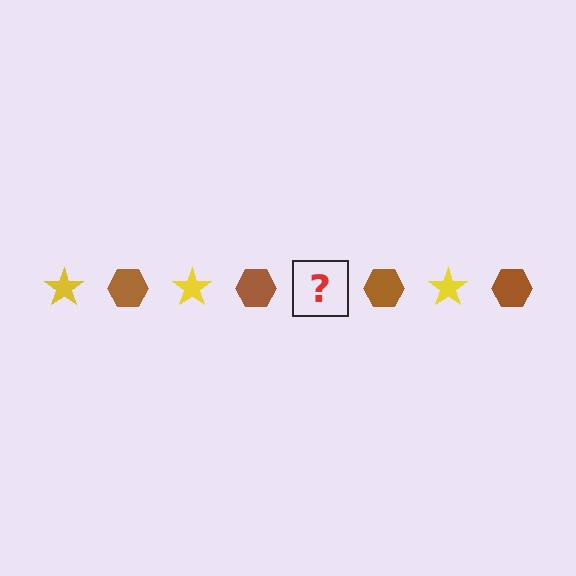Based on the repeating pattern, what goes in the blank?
The blank should be a yellow star.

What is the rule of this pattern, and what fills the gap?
The rule is that the pattern alternates between yellow star and brown hexagon. The gap should be filled with a yellow star.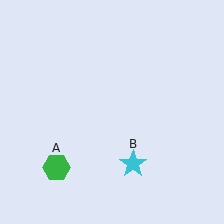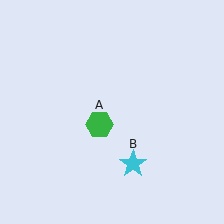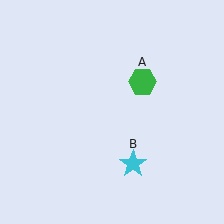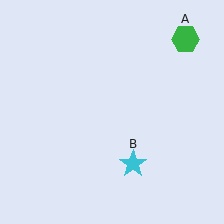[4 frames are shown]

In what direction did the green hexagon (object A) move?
The green hexagon (object A) moved up and to the right.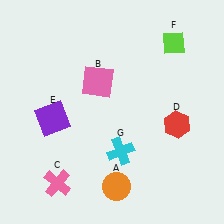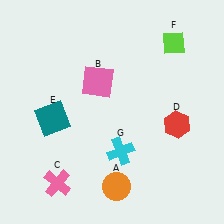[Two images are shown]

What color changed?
The square (E) changed from purple in Image 1 to teal in Image 2.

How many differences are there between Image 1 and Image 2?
There is 1 difference between the two images.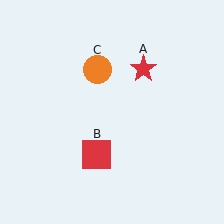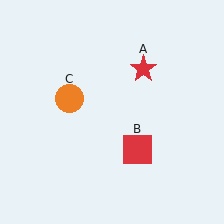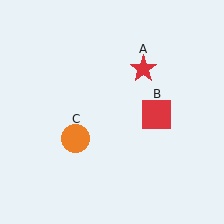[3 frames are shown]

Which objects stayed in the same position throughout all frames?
Red star (object A) remained stationary.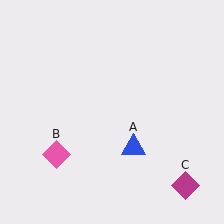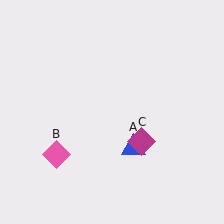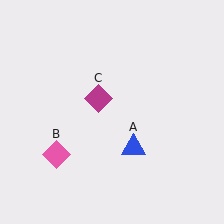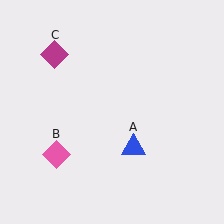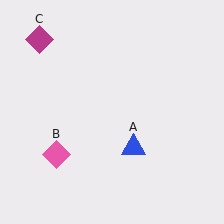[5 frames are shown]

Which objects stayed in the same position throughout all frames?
Blue triangle (object A) and pink diamond (object B) remained stationary.